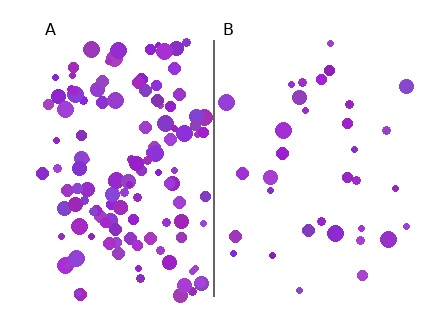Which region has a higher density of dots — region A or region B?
A (the left).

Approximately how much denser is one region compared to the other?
Approximately 4.0× — region A over region B.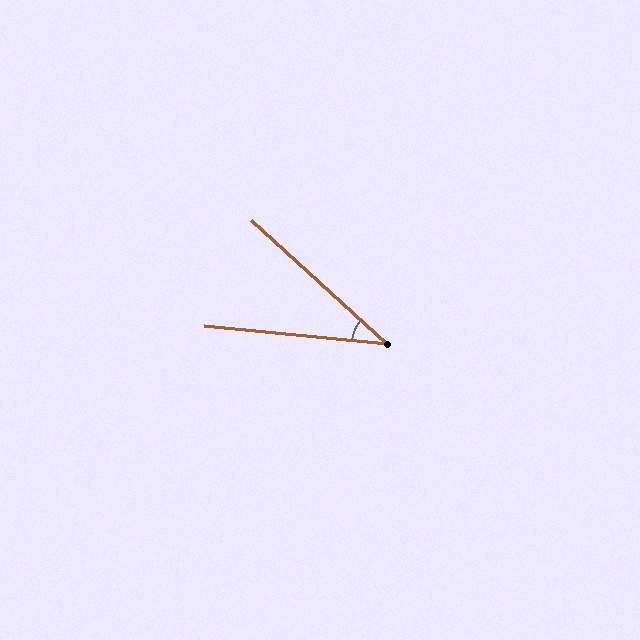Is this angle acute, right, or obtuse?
It is acute.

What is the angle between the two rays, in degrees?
Approximately 37 degrees.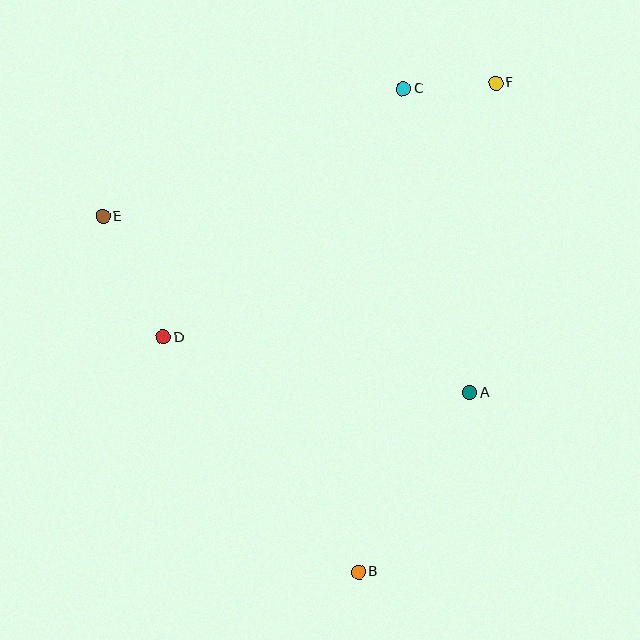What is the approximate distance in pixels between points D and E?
The distance between D and E is approximately 135 pixels.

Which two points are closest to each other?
Points C and F are closest to each other.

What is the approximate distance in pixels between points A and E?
The distance between A and E is approximately 407 pixels.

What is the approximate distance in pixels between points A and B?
The distance between A and B is approximately 210 pixels.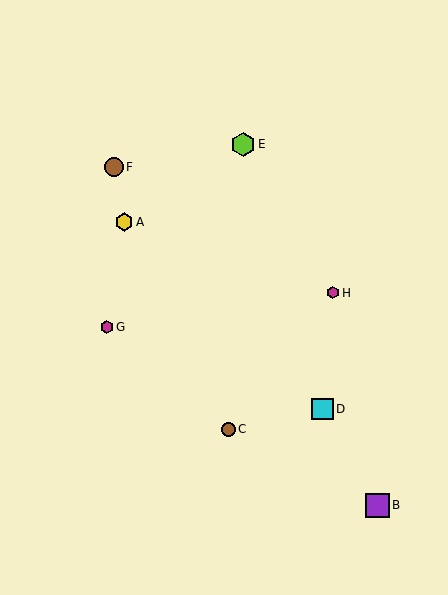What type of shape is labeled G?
Shape G is a magenta hexagon.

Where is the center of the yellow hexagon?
The center of the yellow hexagon is at (124, 222).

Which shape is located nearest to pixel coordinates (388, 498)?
The purple square (labeled B) at (377, 505) is nearest to that location.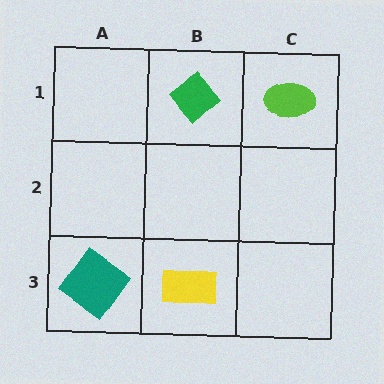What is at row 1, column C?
A lime ellipse.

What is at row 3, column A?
A teal diamond.